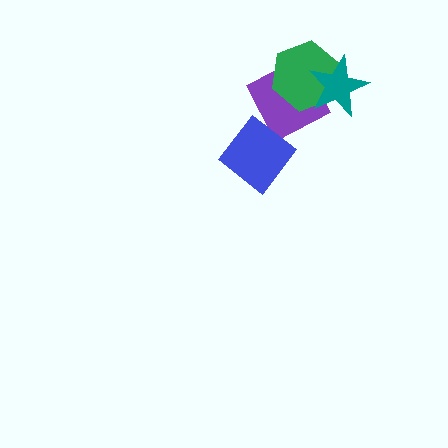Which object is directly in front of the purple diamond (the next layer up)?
The blue diamond is directly in front of the purple diamond.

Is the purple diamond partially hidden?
Yes, it is partially covered by another shape.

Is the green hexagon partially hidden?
Yes, it is partially covered by another shape.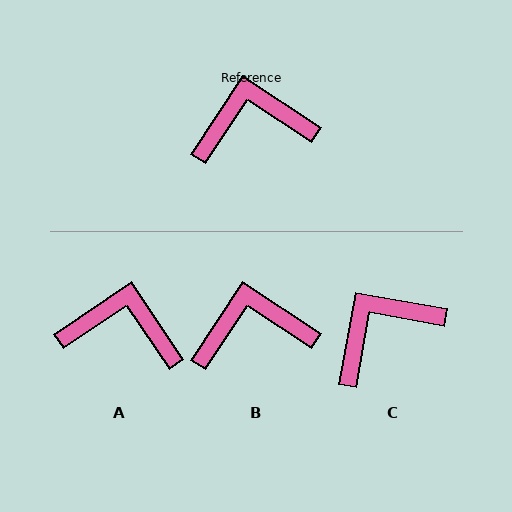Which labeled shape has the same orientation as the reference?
B.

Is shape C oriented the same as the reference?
No, it is off by about 23 degrees.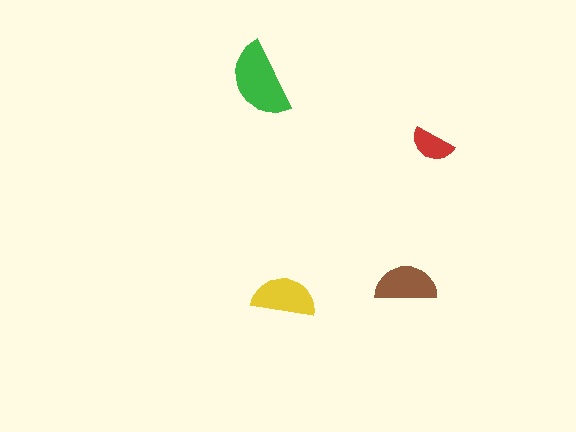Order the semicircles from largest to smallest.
the green one, the yellow one, the brown one, the red one.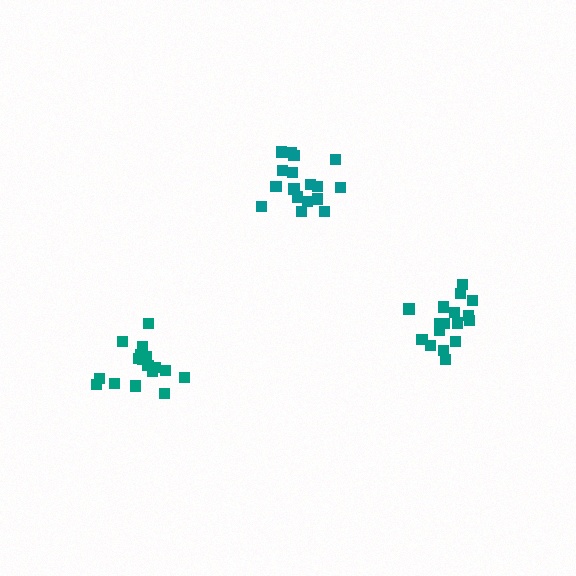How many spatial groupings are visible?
There are 3 spatial groupings.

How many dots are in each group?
Group 1: 17 dots, Group 2: 18 dots, Group 3: 17 dots (52 total).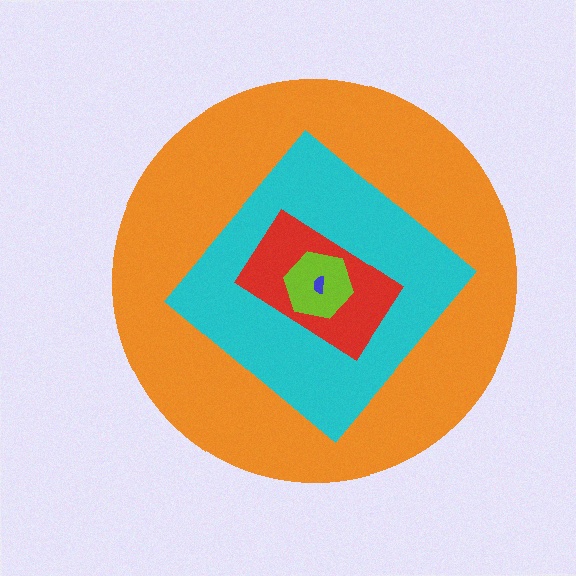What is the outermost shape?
The orange circle.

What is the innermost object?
The blue semicircle.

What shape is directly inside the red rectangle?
The lime hexagon.